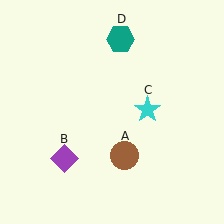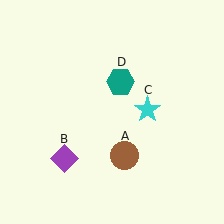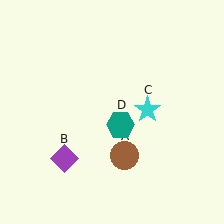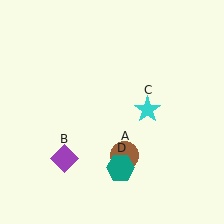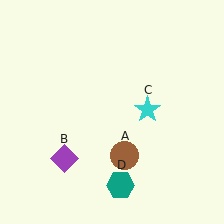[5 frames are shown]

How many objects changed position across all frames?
1 object changed position: teal hexagon (object D).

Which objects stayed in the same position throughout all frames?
Brown circle (object A) and purple diamond (object B) and cyan star (object C) remained stationary.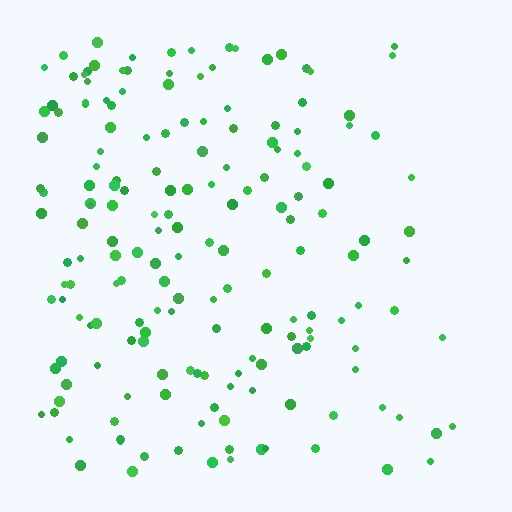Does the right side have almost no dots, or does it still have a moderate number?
Still a moderate number, just noticeably fewer than the left.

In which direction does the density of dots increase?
From right to left, with the left side densest.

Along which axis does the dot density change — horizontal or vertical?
Horizontal.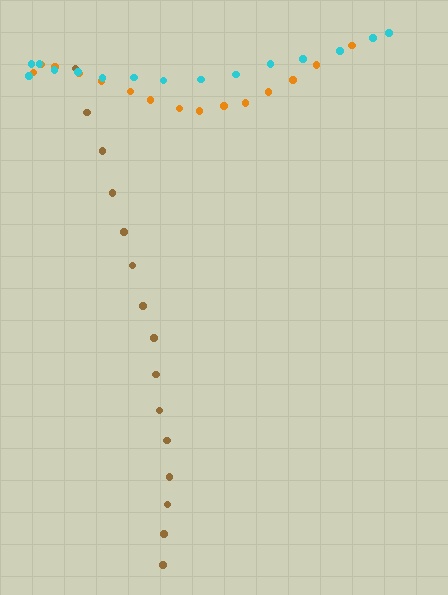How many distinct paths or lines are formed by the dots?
There are 3 distinct paths.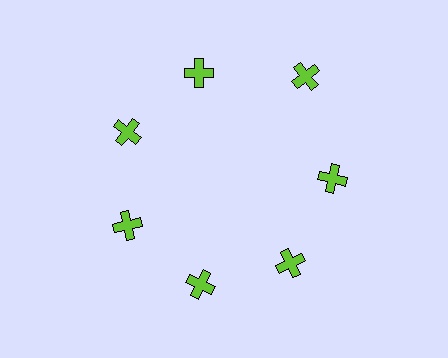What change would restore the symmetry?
The symmetry would be restored by moving it inward, back onto the ring so that all 7 crosses sit at equal angles and equal distance from the center.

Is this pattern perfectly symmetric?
No. The 7 lime crosses are arranged in a ring, but one element near the 1 o'clock position is pushed outward from the center, breaking the 7-fold rotational symmetry.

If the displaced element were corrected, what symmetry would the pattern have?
It would have 7-fold rotational symmetry — the pattern would map onto itself every 51 degrees.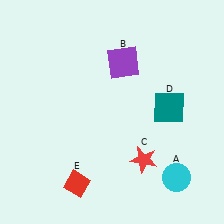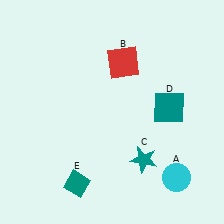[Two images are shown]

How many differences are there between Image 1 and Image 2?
There are 3 differences between the two images.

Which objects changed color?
B changed from purple to red. C changed from red to teal. E changed from red to teal.